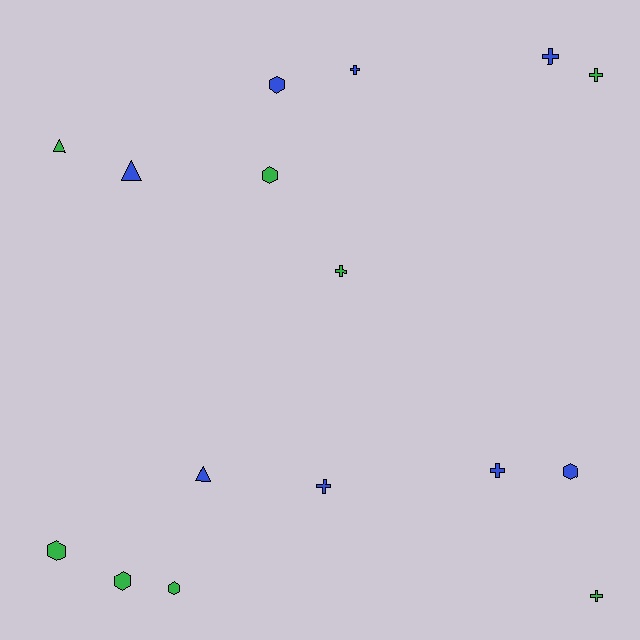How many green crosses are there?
There are 3 green crosses.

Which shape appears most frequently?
Cross, with 7 objects.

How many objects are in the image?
There are 16 objects.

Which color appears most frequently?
Green, with 8 objects.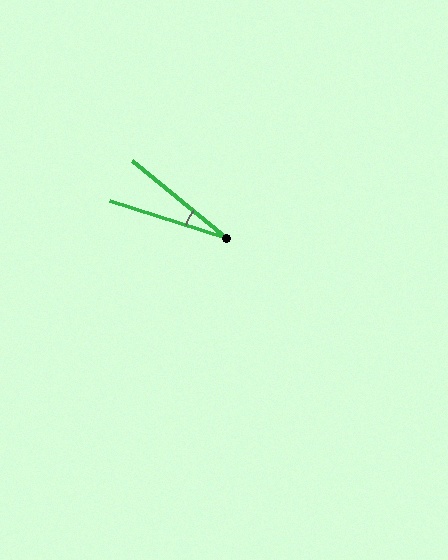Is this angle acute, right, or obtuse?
It is acute.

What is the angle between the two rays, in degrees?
Approximately 22 degrees.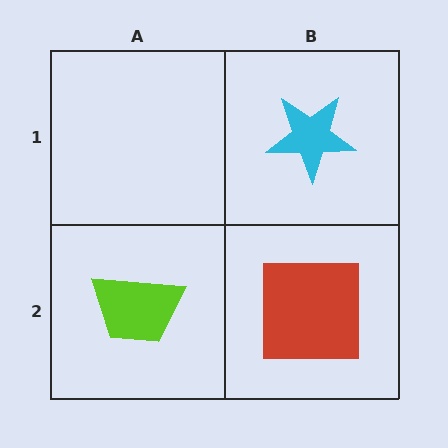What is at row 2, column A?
A lime trapezoid.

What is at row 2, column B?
A red square.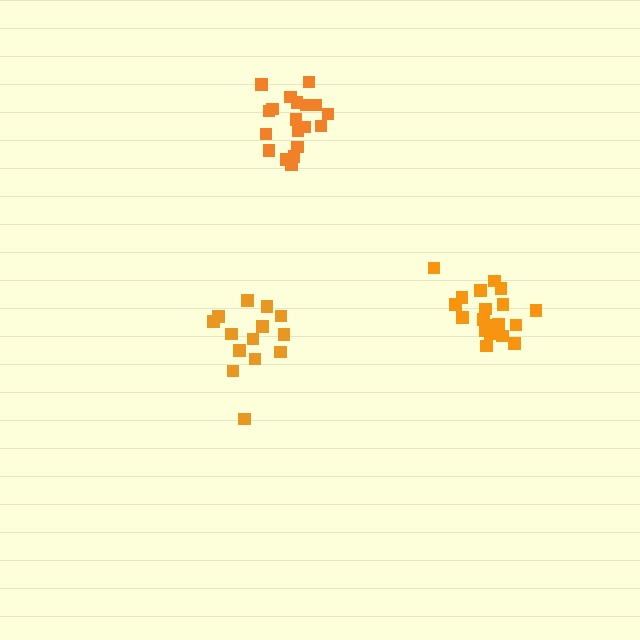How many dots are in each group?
Group 1: 14 dots, Group 2: 19 dots, Group 3: 19 dots (52 total).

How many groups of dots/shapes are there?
There are 3 groups.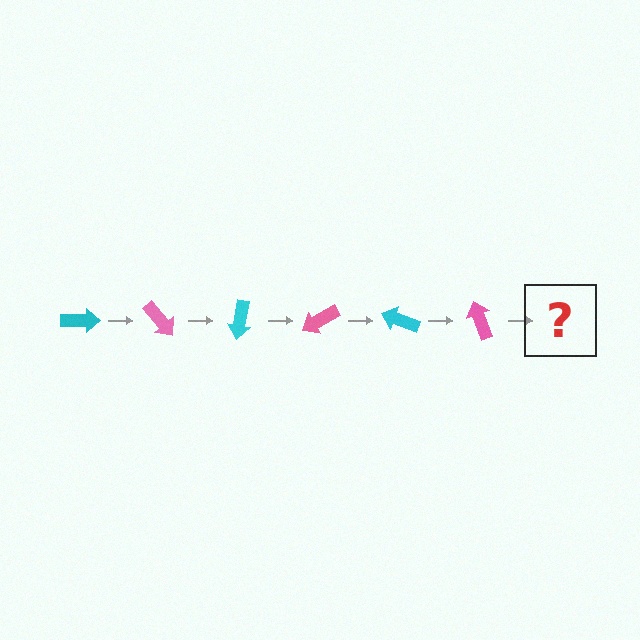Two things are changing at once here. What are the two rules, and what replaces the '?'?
The two rules are that it rotates 50 degrees each step and the color cycles through cyan and pink. The '?' should be a cyan arrow, rotated 300 degrees from the start.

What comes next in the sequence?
The next element should be a cyan arrow, rotated 300 degrees from the start.